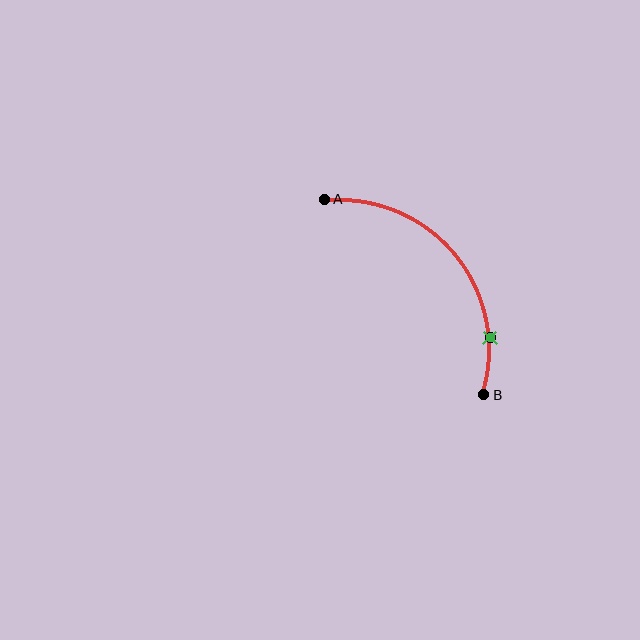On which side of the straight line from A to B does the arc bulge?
The arc bulges above and to the right of the straight line connecting A and B.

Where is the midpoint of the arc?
The arc midpoint is the point on the curve farthest from the straight line joining A and B. It sits above and to the right of that line.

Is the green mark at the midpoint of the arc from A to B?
No. The green mark lies on the arc but is closer to endpoint B. The arc midpoint would be at the point on the curve equidistant along the arc from both A and B.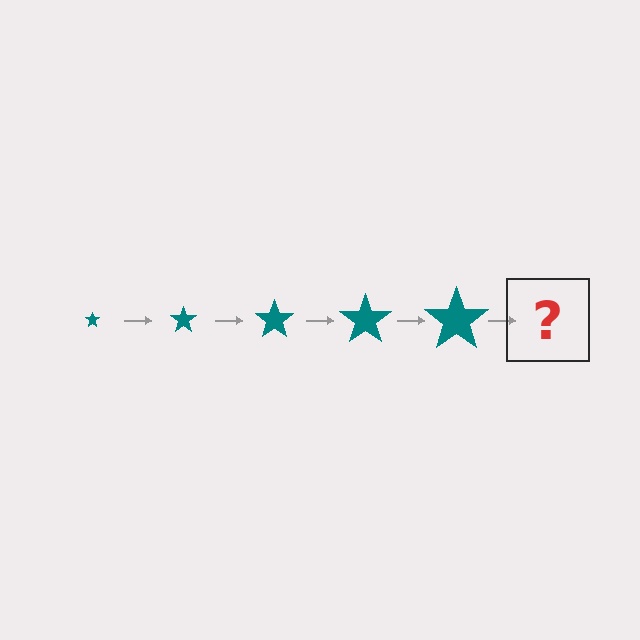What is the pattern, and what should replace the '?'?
The pattern is that the star gets progressively larger each step. The '?' should be a teal star, larger than the previous one.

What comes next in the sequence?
The next element should be a teal star, larger than the previous one.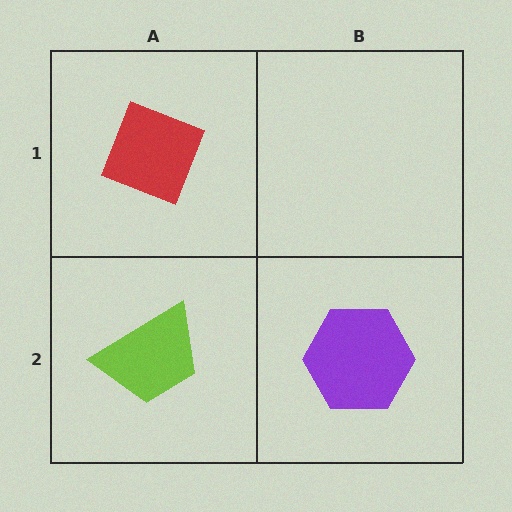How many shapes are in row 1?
1 shape.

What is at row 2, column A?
A lime trapezoid.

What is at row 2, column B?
A purple hexagon.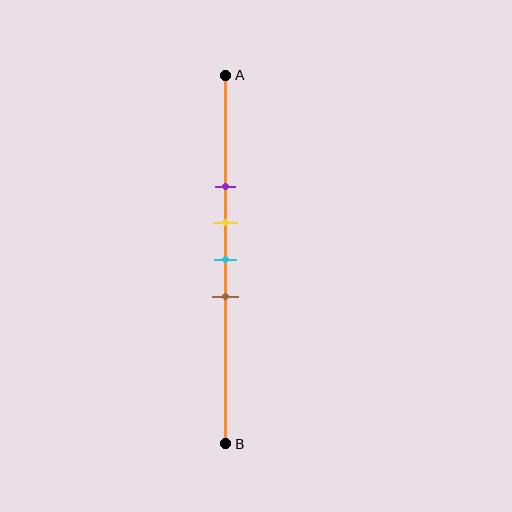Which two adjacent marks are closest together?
The yellow and cyan marks are the closest adjacent pair.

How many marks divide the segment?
There are 4 marks dividing the segment.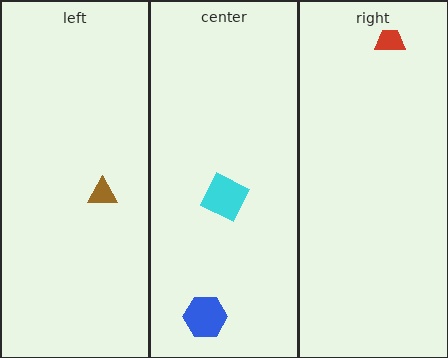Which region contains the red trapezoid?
The right region.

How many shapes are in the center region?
2.